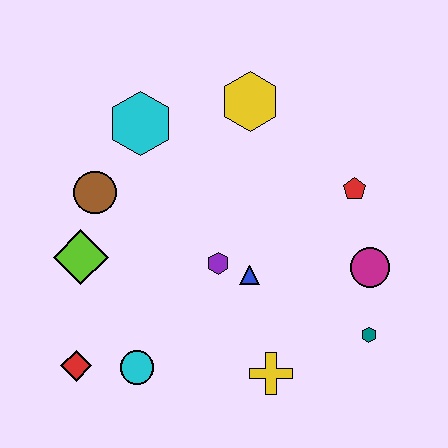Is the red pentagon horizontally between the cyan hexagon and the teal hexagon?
Yes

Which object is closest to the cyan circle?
The red diamond is closest to the cyan circle.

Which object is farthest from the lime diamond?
The teal hexagon is farthest from the lime diamond.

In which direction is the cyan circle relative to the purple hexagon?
The cyan circle is below the purple hexagon.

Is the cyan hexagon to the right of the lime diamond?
Yes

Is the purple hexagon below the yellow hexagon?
Yes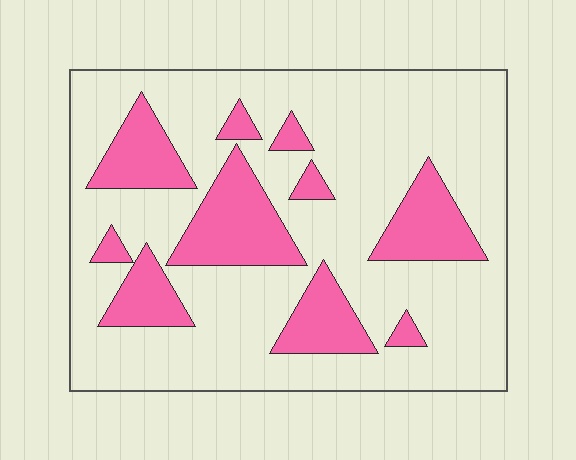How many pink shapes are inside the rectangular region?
10.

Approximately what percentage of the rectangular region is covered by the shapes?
Approximately 25%.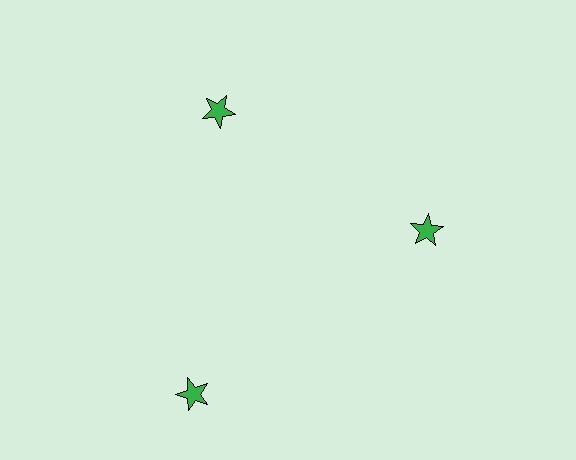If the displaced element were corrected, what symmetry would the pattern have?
It would have 3-fold rotational symmetry — the pattern would map onto itself every 120 degrees.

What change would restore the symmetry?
The symmetry would be restored by moving it inward, back onto the ring so that all 3 stars sit at equal angles and equal distance from the center.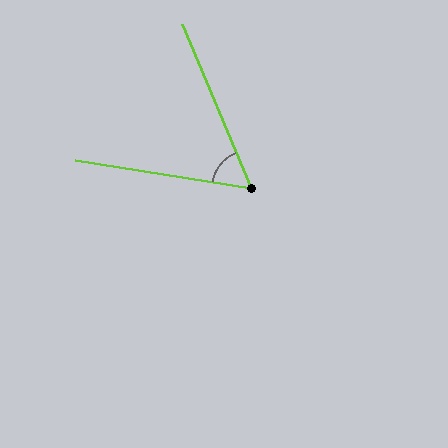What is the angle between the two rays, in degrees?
Approximately 58 degrees.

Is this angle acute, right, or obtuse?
It is acute.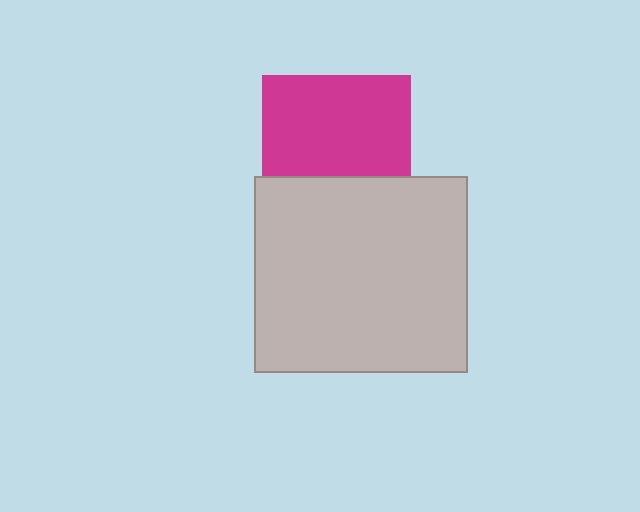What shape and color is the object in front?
The object in front is a light gray rectangle.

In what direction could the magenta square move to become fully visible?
The magenta square could move up. That would shift it out from behind the light gray rectangle entirely.